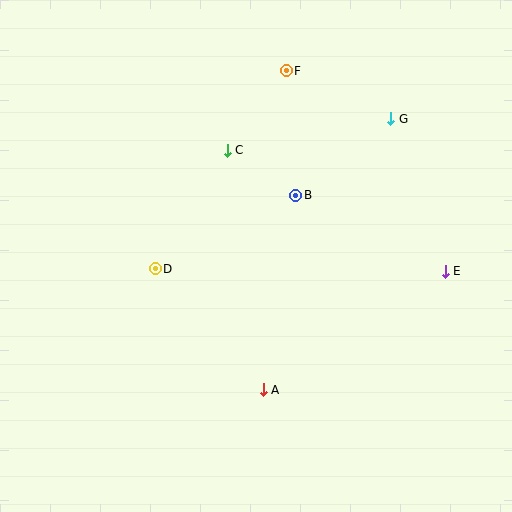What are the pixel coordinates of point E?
Point E is at (445, 271).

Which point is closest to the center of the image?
Point B at (296, 195) is closest to the center.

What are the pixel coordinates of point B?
Point B is at (296, 195).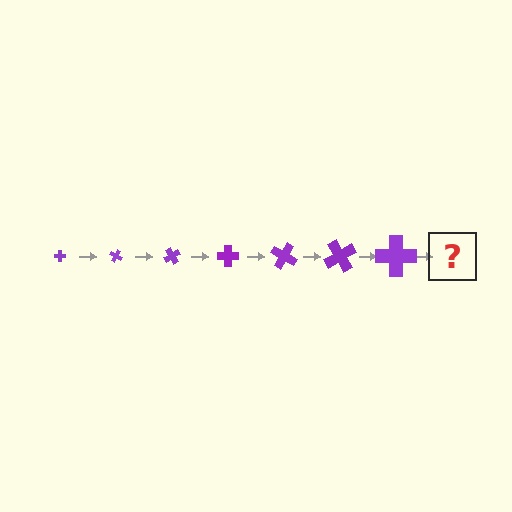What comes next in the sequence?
The next element should be a cross, larger than the previous one and rotated 210 degrees from the start.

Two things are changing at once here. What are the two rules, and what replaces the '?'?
The two rules are that the cross grows larger each step and it rotates 30 degrees each step. The '?' should be a cross, larger than the previous one and rotated 210 degrees from the start.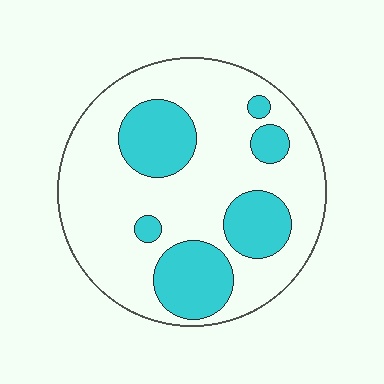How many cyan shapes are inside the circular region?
6.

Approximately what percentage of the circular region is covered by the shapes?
Approximately 30%.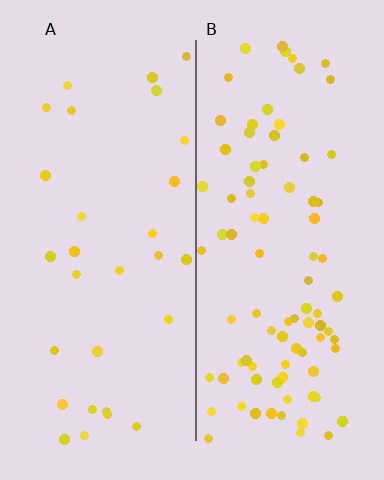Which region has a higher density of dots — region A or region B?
B (the right).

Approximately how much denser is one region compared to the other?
Approximately 3.0× — region B over region A.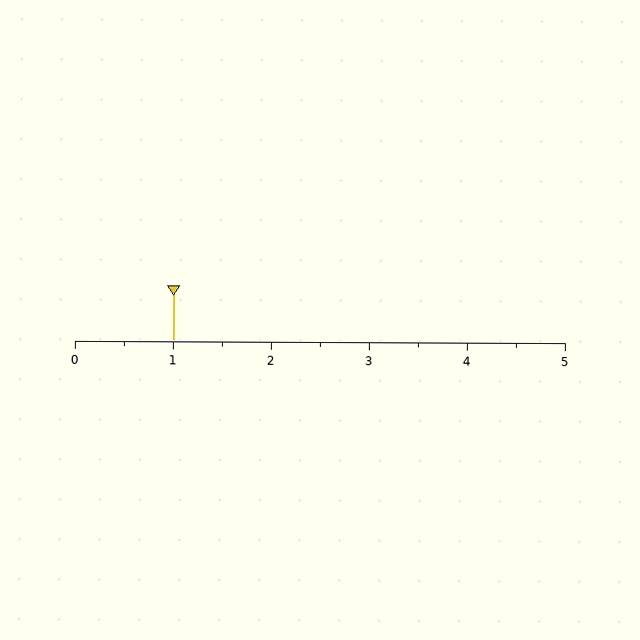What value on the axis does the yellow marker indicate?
The marker indicates approximately 1.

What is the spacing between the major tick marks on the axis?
The major ticks are spaced 1 apart.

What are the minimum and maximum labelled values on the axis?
The axis runs from 0 to 5.